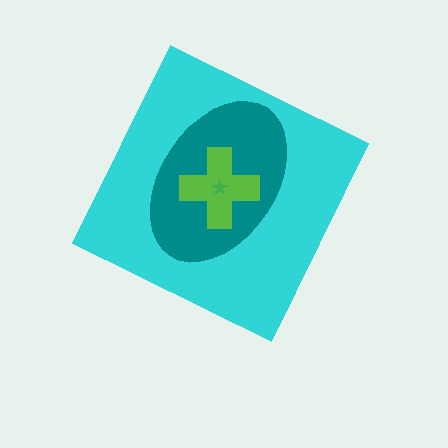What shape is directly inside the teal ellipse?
The lime cross.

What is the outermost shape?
The cyan diamond.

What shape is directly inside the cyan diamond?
The teal ellipse.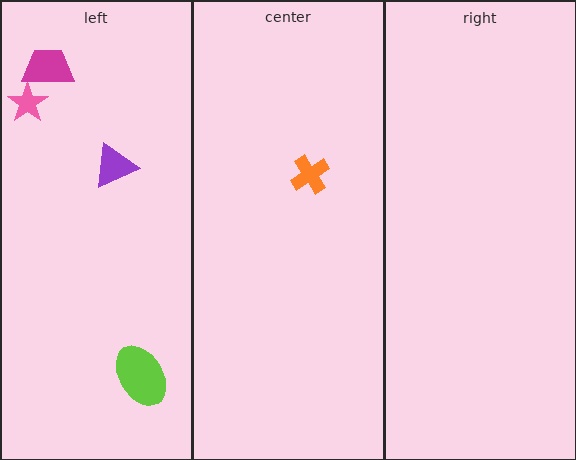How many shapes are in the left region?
4.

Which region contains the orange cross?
The center region.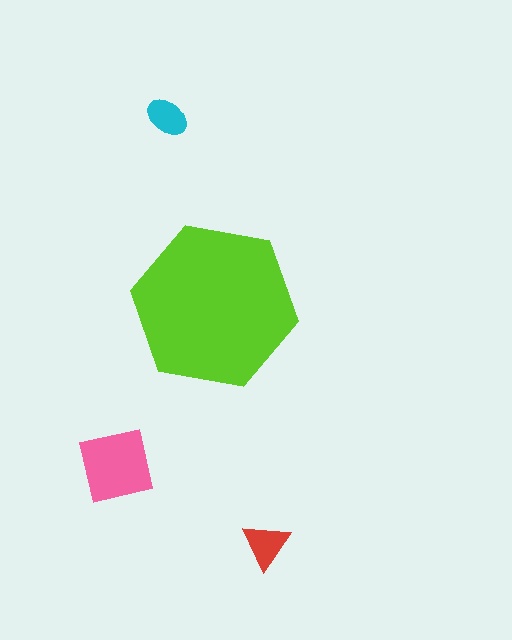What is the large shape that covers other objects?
A lime hexagon.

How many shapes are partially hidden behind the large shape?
0 shapes are partially hidden.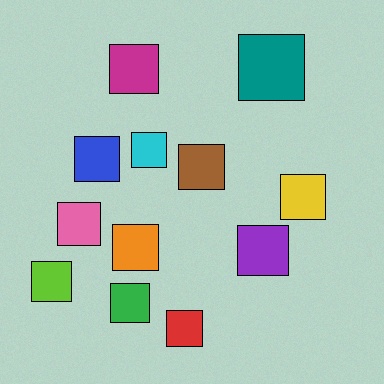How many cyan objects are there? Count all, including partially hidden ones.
There is 1 cyan object.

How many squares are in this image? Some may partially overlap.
There are 12 squares.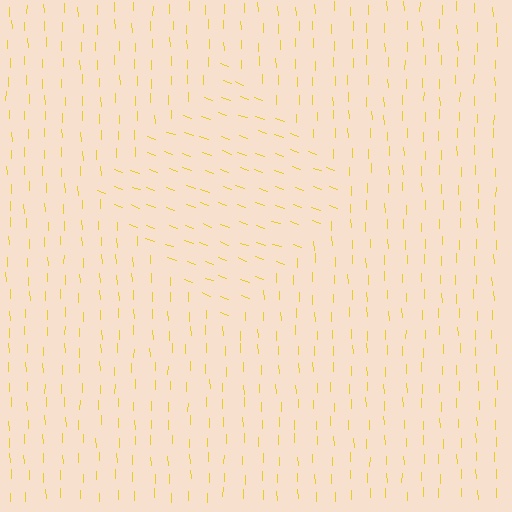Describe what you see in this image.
The image is filled with small yellow line segments. A diamond region in the image has lines oriented differently from the surrounding lines, creating a visible texture boundary.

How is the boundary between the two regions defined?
The boundary is defined purely by a change in line orientation (approximately 69 degrees difference). All lines are the same color and thickness.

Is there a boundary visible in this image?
Yes, there is a texture boundary formed by a change in line orientation.